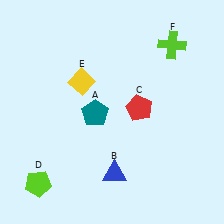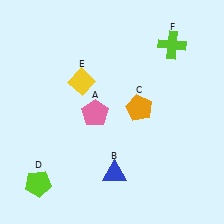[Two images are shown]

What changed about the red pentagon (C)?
In Image 1, C is red. In Image 2, it changed to orange.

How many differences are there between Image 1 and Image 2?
There are 2 differences between the two images.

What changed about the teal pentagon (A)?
In Image 1, A is teal. In Image 2, it changed to pink.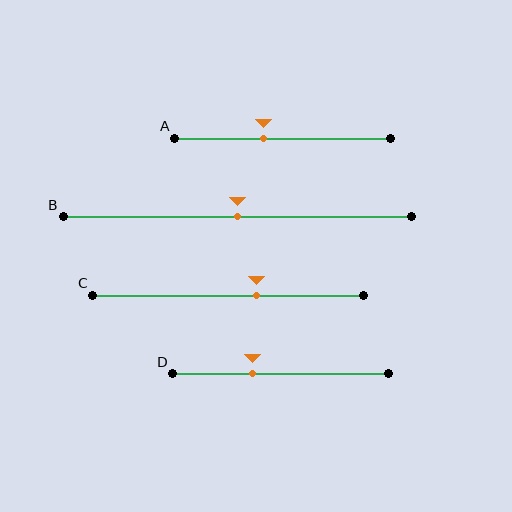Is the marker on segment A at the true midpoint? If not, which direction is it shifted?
No, the marker on segment A is shifted to the left by about 9% of the segment length.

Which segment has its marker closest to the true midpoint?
Segment B has its marker closest to the true midpoint.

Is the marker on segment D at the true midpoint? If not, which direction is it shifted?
No, the marker on segment D is shifted to the left by about 13% of the segment length.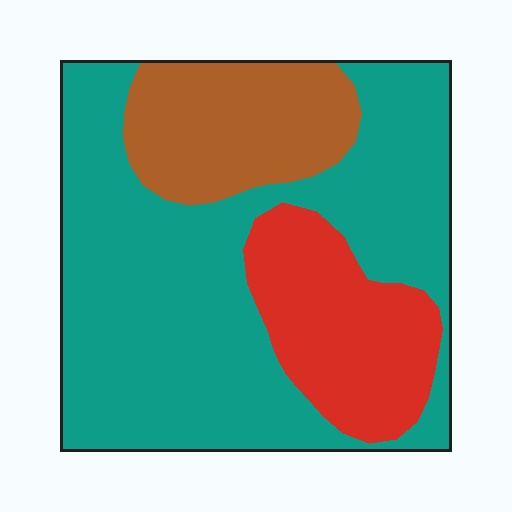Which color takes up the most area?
Teal, at roughly 60%.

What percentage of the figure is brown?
Brown takes up about one fifth (1/5) of the figure.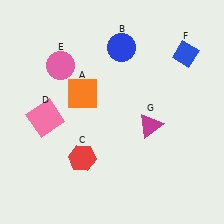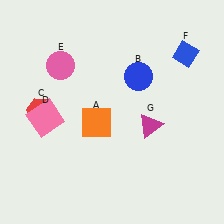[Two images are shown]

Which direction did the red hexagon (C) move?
The red hexagon (C) moved up.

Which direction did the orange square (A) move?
The orange square (A) moved down.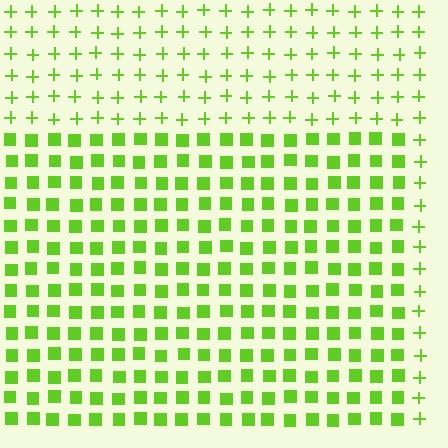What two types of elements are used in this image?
The image uses squares inside the rectangle region and plus signs outside it.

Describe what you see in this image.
The image is filled with small lime elements arranged in a uniform grid. A rectangle-shaped region contains squares, while the surrounding area contains plus signs. The boundary is defined purely by the change in element shape.